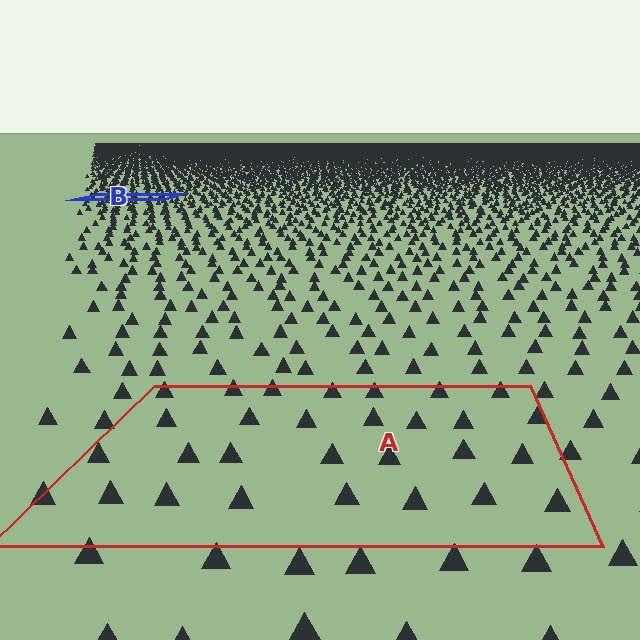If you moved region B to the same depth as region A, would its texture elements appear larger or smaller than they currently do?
They would appear larger. At a closer depth, the same texture elements are projected at a bigger on-screen size.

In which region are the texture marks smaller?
The texture marks are smaller in region B, because it is farther away.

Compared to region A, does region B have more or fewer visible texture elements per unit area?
Region B has more texture elements per unit area — they are packed more densely because it is farther away.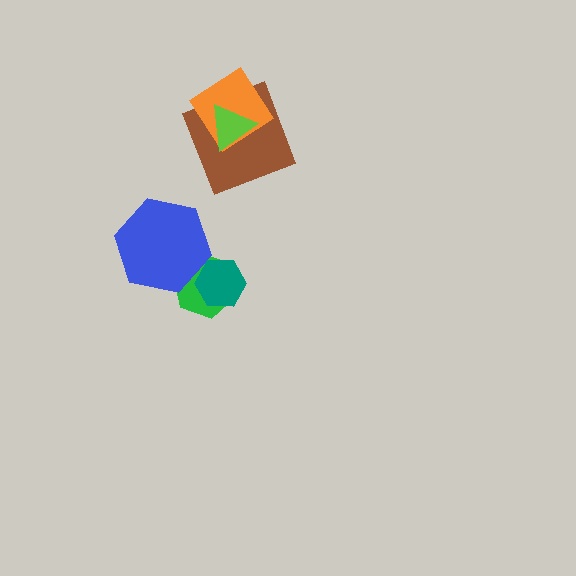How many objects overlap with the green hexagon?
2 objects overlap with the green hexagon.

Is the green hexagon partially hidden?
Yes, it is partially covered by another shape.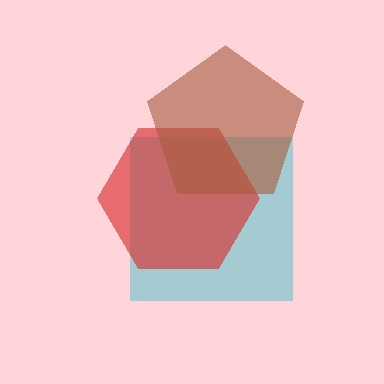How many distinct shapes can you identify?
There are 3 distinct shapes: a cyan square, a red hexagon, a brown pentagon.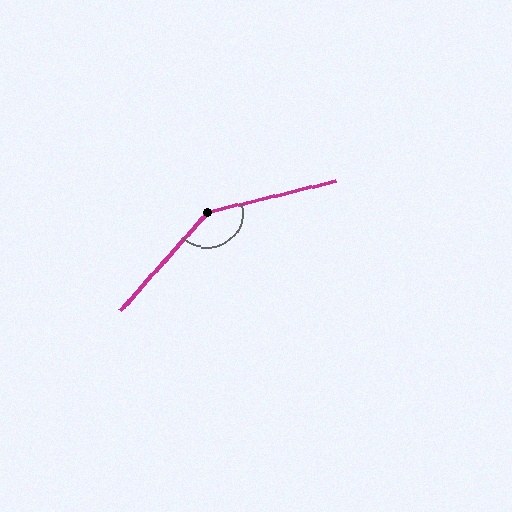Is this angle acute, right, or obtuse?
It is obtuse.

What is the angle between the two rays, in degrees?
Approximately 145 degrees.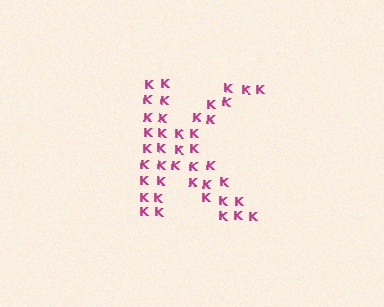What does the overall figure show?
The overall figure shows the letter K.